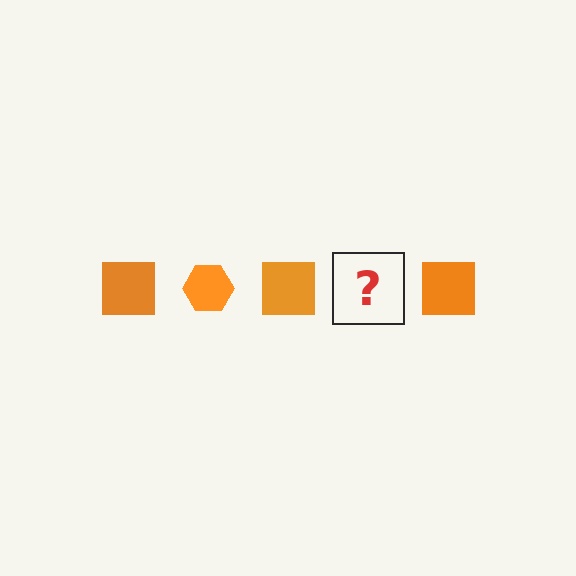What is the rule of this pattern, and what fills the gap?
The rule is that the pattern cycles through square, hexagon shapes in orange. The gap should be filled with an orange hexagon.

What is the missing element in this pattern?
The missing element is an orange hexagon.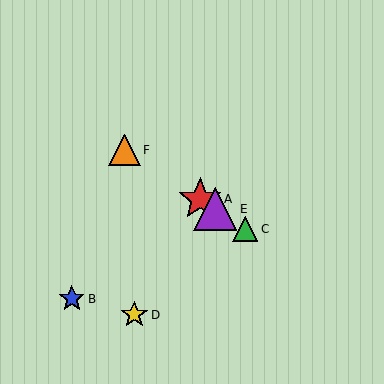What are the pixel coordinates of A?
Object A is at (200, 199).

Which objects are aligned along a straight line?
Objects A, C, E, F are aligned along a straight line.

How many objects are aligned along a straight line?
4 objects (A, C, E, F) are aligned along a straight line.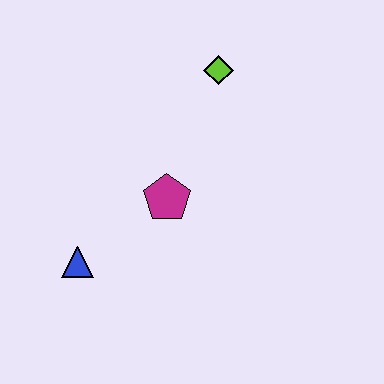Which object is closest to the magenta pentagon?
The blue triangle is closest to the magenta pentagon.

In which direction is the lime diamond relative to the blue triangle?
The lime diamond is above the blue triangle.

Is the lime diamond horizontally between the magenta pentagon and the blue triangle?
No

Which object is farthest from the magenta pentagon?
The lime diamond is farthest from the magenta pentagon.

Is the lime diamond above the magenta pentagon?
Yes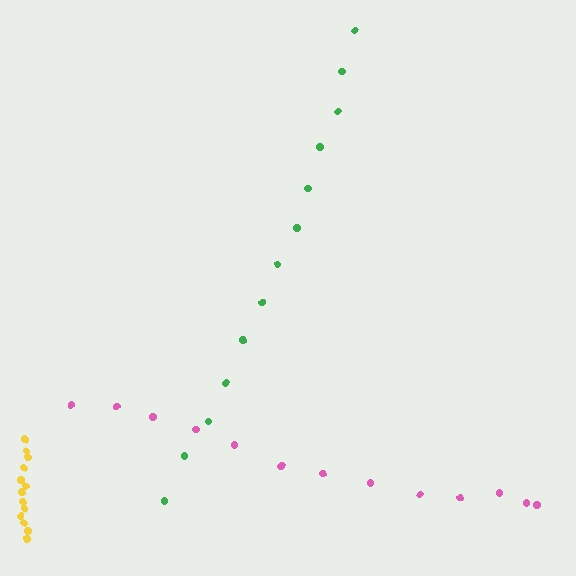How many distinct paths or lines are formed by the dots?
There are 3 distinct paths.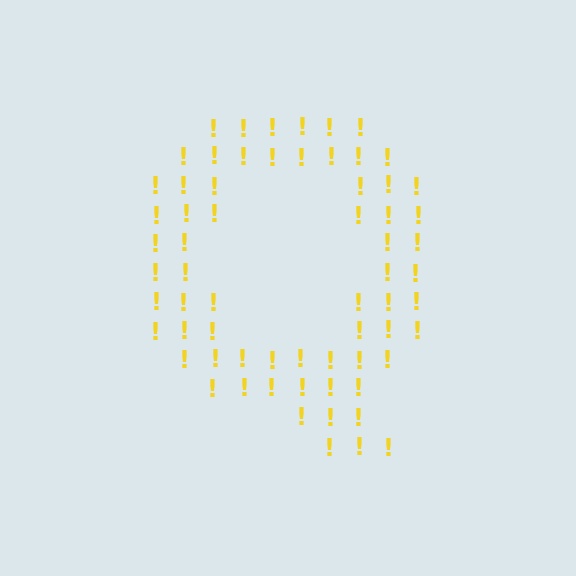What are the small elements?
The small elements are exclamation marks.